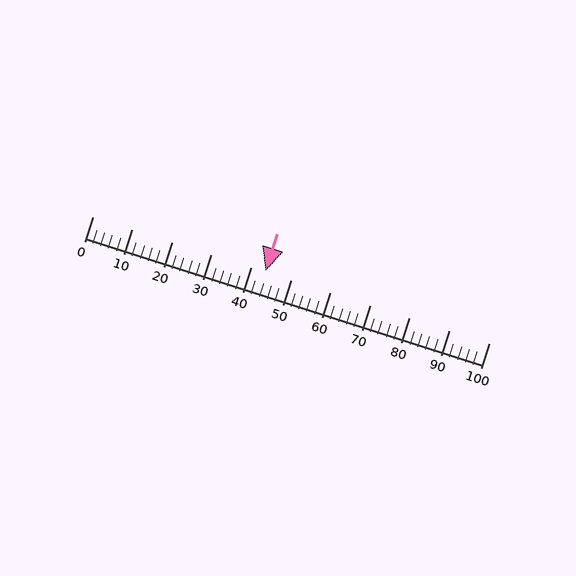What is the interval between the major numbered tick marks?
The major tick marks are spaced 10 units apart.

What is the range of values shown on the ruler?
The ruler shows values from 0 to 100.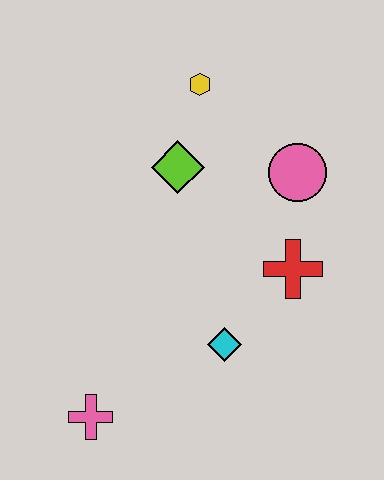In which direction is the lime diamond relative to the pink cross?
The lime diamond is above the pink cross.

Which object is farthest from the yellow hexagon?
The pink cross is farthest from the yellow hexagon.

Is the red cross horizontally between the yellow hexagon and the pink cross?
No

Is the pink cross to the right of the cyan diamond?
No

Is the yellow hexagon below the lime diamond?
No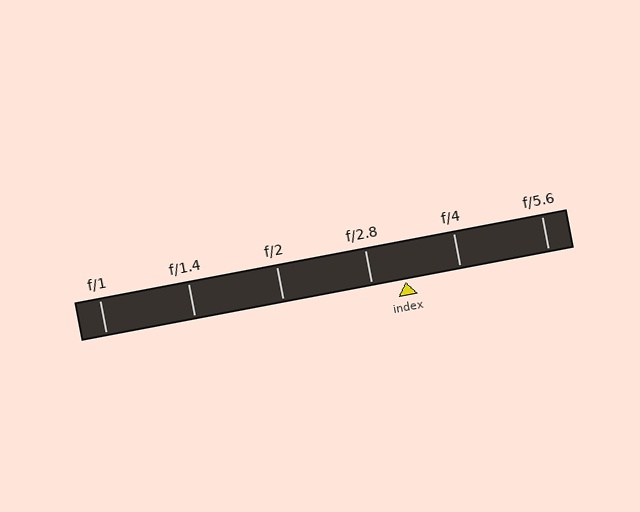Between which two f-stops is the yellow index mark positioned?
The index mark is between f/2.8 and f/4.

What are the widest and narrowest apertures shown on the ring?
The widest aperture shown is f/1 and the narrowest is f/5.6.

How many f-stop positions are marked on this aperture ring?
There are 6 f-stop positions marked.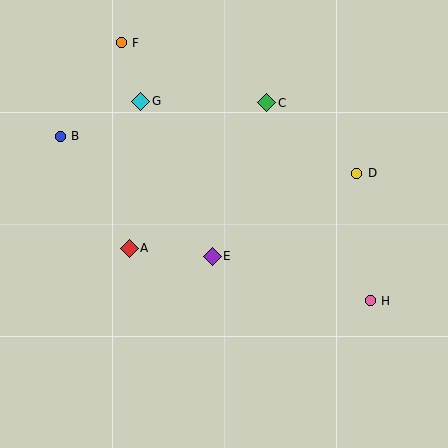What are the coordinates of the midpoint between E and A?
The midpoint between E and A is at (171, 252).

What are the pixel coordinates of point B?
Point B is at (60, 136).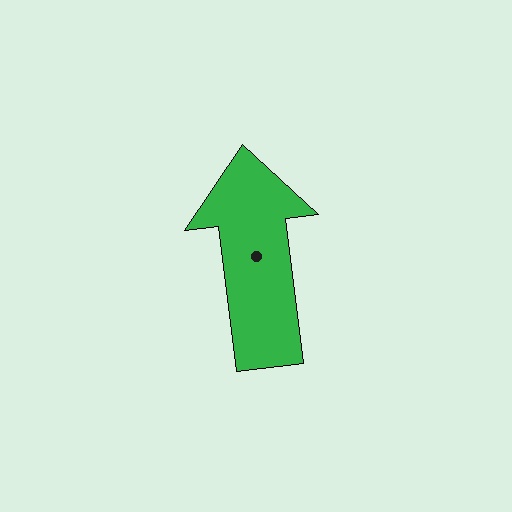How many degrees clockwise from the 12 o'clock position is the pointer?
Approximately 353 degrees.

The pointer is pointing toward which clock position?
Roughly 12 o'clock.